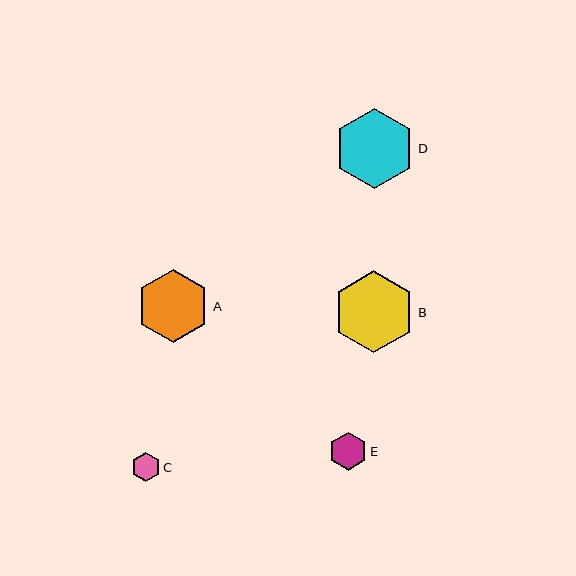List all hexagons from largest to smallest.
From largest to smallest: B, D, A, E, C.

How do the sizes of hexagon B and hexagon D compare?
Hexagon B and hexagon D are approximately the same size.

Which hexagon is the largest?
Hexagon B is the largest with a size of approximately 82 pixels.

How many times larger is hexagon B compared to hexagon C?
Hexagon B is approximately 2.9 times the size of hexagon C.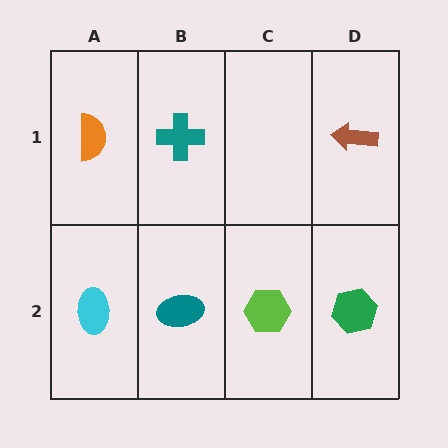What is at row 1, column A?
An orange semicircle.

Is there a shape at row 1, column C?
No, that cell is empty.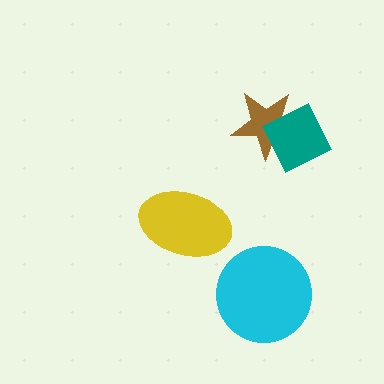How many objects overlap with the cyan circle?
0 objects overlap with the cyan circle.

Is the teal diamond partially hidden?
No, no other shape covers it.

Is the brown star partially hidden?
Yes, it is partially covered by another shape.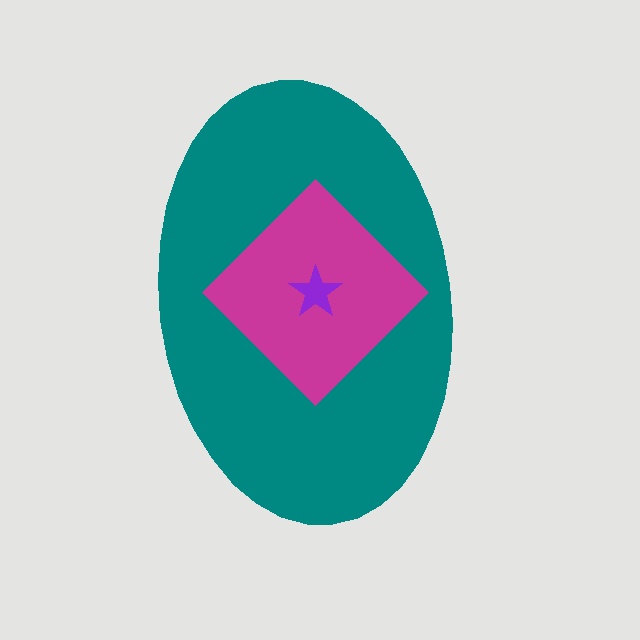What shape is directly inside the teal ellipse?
The magenta diamond.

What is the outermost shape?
The teal ellipse.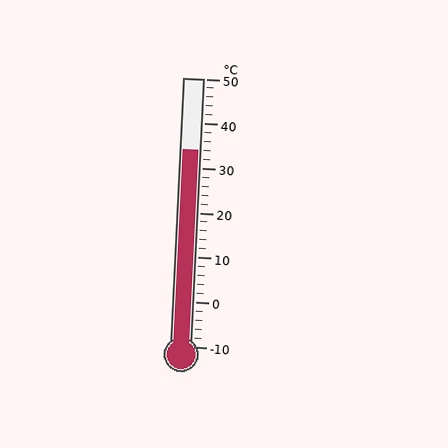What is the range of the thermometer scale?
The thermometer scale ranges from -10°C to 50°C.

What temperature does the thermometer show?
The thermometer shows approximately 34°C.